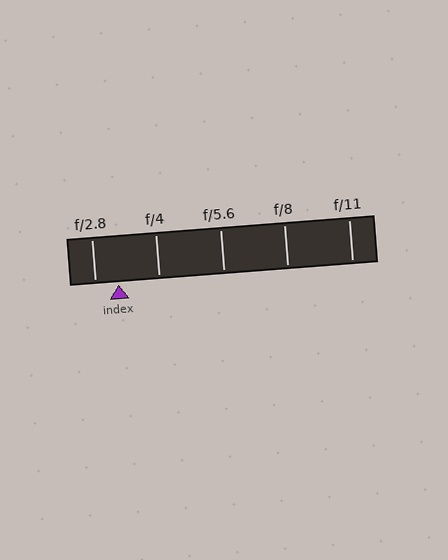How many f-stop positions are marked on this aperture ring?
There are 5 f-stop positions marked.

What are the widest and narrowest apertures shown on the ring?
The widest aperture shown is f/2.8 and the narrowest is f/11.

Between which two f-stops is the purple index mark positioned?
The index mark is between f/2.8 and f/4.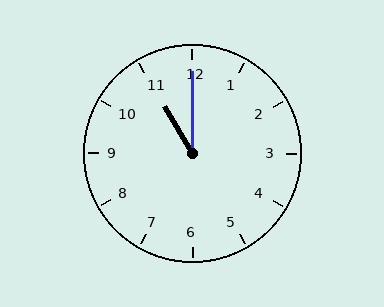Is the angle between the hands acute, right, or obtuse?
It is acute.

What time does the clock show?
11:00.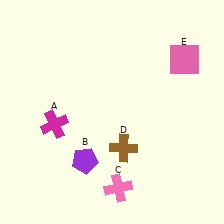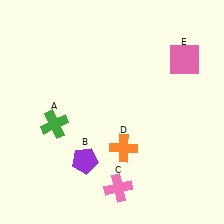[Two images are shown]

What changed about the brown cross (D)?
In Image 1, D is brown. In Image 2, it changed to orange.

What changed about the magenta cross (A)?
In Image 1, A is magenta. In Image 2, it changed to green.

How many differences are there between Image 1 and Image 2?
There are 2 differences between the two images.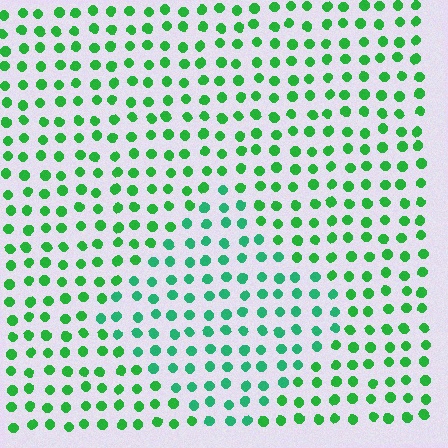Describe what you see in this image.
The image is filled with small green elements in a uniform arrangement. A diamond-shaped region is visible where the elements are tinted to a slightly different hue, forming a subtle color boundary.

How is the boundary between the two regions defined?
The boundary is defined purely by a slight shift in hue (about 25 degrees). Spacing, size, and orientation are identical on both sides.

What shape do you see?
I see a diamond.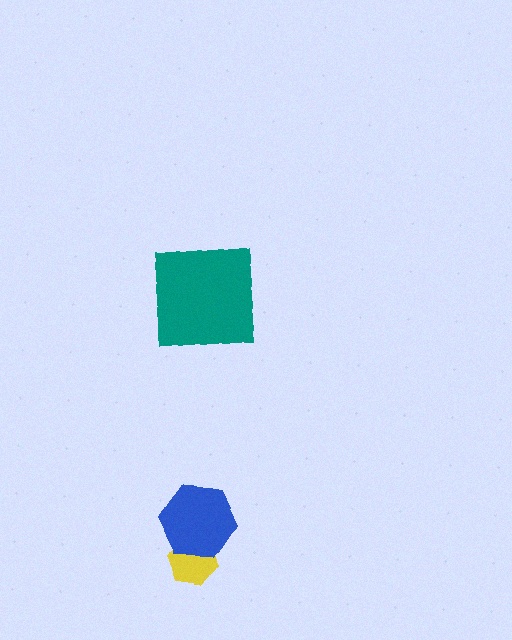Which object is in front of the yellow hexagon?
The blue hexagon is in front of the yellow hexagon.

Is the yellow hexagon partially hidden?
Yes, it is partially covered by another shape.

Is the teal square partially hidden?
No, no other shape covers it.